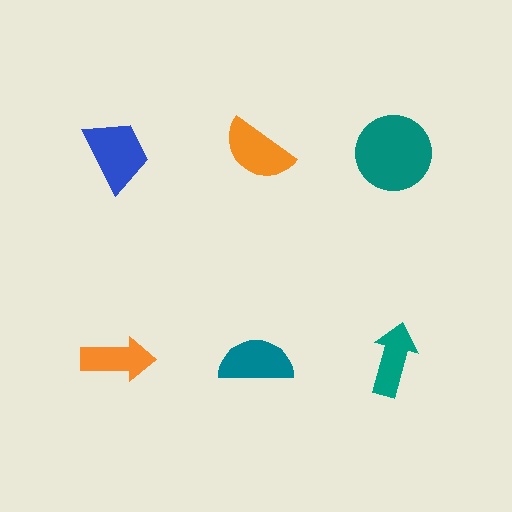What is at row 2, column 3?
A teal arrow.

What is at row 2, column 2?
A teal semicircle.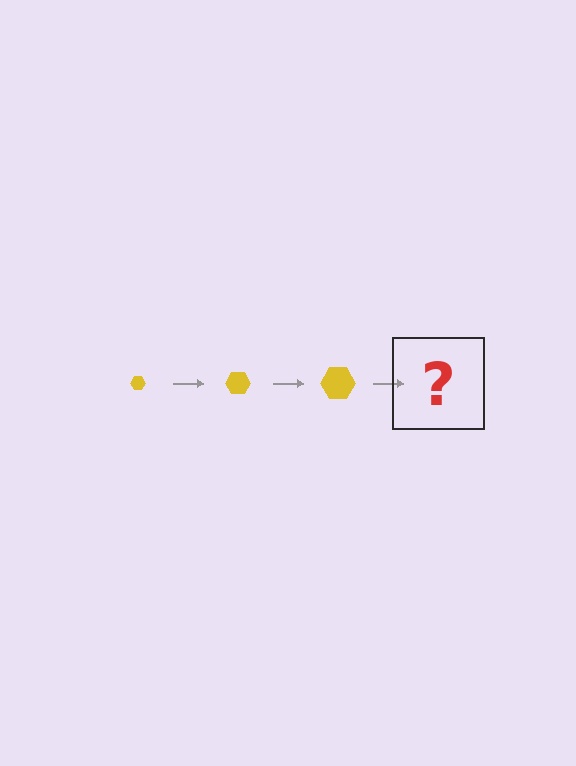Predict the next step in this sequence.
The next step is a yellow hexagon, larger than the previous one.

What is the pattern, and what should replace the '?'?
The pattern is that the hexagon gets progressively larger each step. The '?' should be a yellow hexagon, larger than the previous one.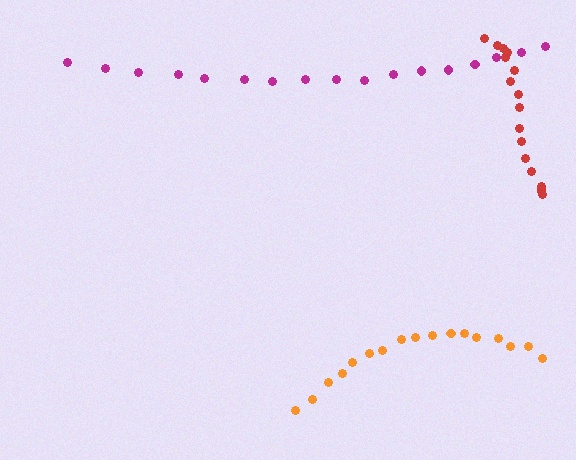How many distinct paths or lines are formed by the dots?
There are 3 distinct paths.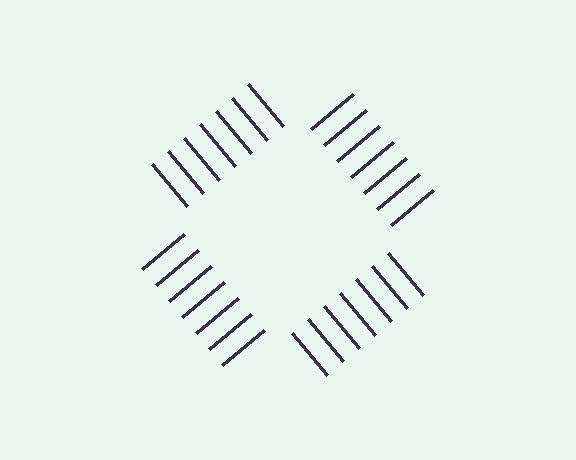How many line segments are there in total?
28 — 7 along each of the 4 edges.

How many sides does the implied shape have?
4 sides — the line-ends trace a square.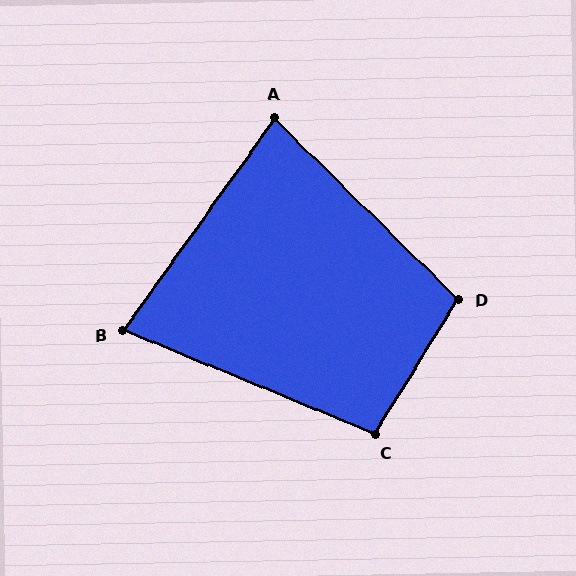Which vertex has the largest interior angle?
D, at approximately 103 degrees.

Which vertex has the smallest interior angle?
B, at approximately 77 degrees.